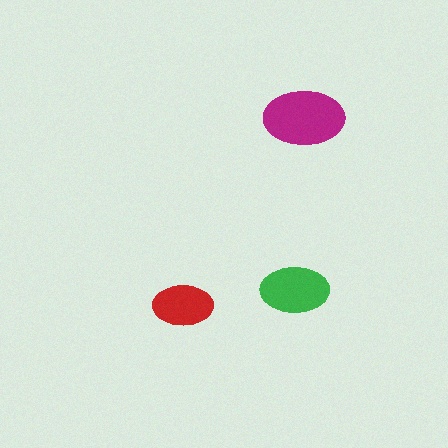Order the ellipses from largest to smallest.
the magenta one, the green one, the red one.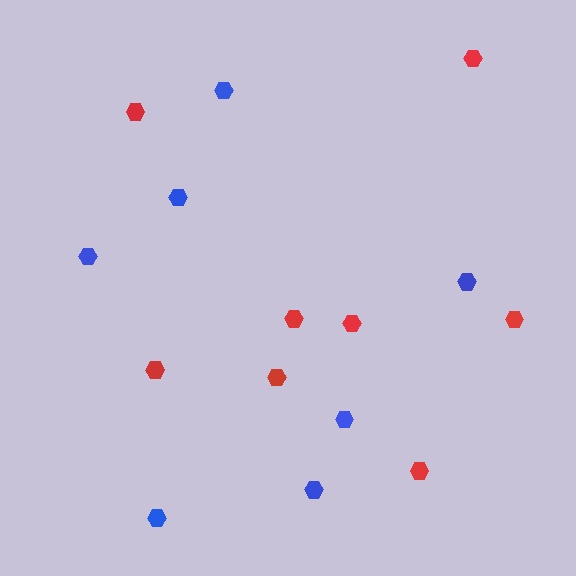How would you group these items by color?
There are 2 groups: one group of red hexagons (8) and one group of blue hexagons (7).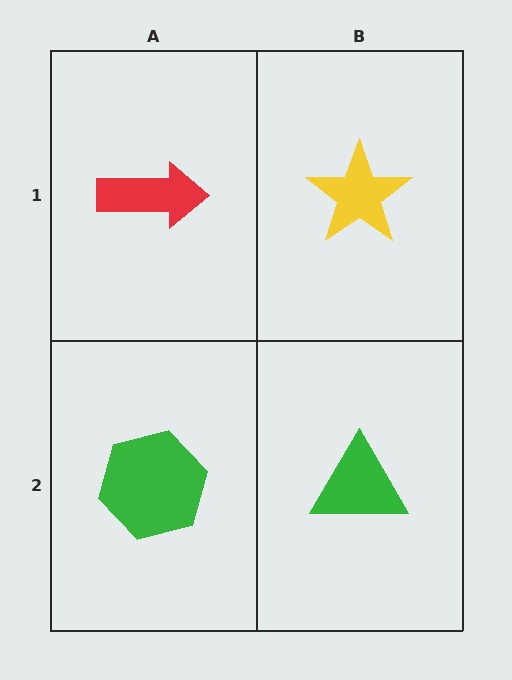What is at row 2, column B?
A green triangle.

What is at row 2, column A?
A green hexagon.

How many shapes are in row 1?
2 shapes.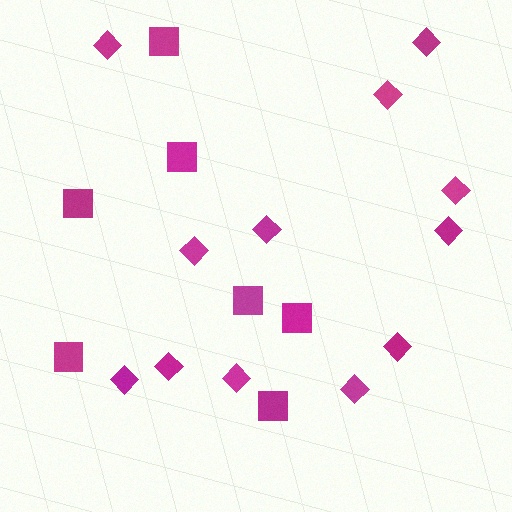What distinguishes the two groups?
There are 2 groups: one group of diamonds (12) and one group of squares (7).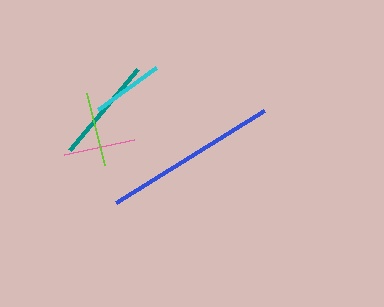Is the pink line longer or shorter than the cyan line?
The cyan line is longer than the pink line.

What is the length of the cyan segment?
The cyan segment is approximately 72 pixels long.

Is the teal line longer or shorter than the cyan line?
The teal line is longer than the cyan line.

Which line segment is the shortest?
The pink line is the shortest at approximately 72 pixels.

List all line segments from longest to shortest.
From longest to shortest: blue, teal, lime, cyan, pink.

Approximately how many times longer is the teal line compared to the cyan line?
The teal line is approximately 1.5 times the length of the cyan line.